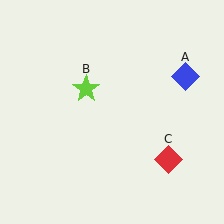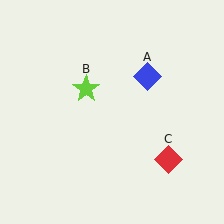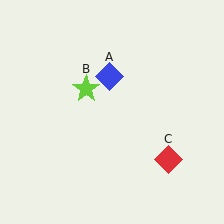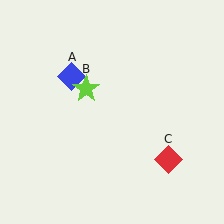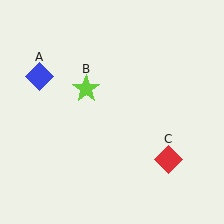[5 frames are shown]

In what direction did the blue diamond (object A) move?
The blue diamond (object A) moved left.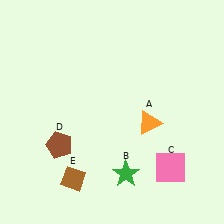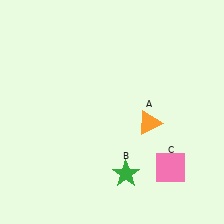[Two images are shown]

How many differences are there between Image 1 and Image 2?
There are 2 differences between the two images.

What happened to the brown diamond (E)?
The brown diamond (E) was removed in Image 2. It was in the bottom-left area of Image 1.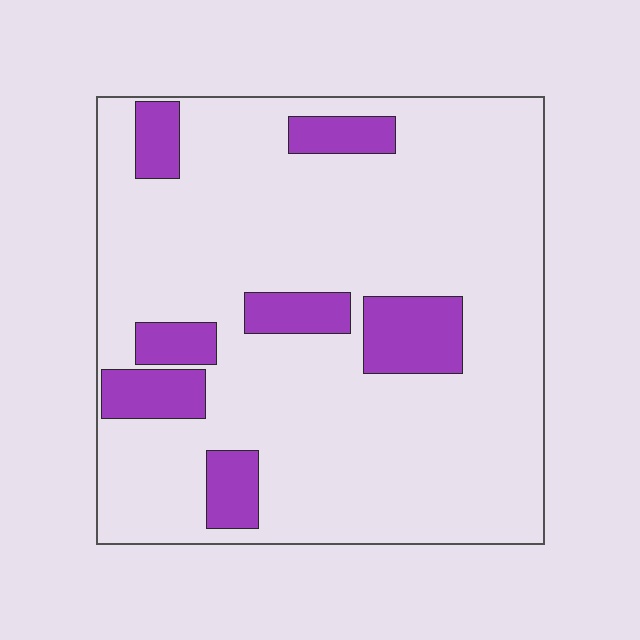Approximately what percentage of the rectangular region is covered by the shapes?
Approximately 15%.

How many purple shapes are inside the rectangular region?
7.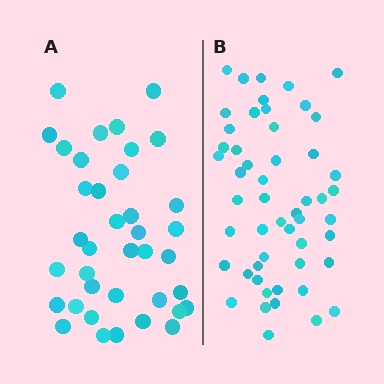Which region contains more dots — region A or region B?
Region B (the right region) has more dots.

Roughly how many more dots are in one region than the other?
Region B has approximately 15 more dots than region A.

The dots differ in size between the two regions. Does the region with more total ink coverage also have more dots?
No. Region A has more total ink coverage because its dots are larger, but region B actually contains more individual dots. Total area can be misleading — the number of items is what matters here.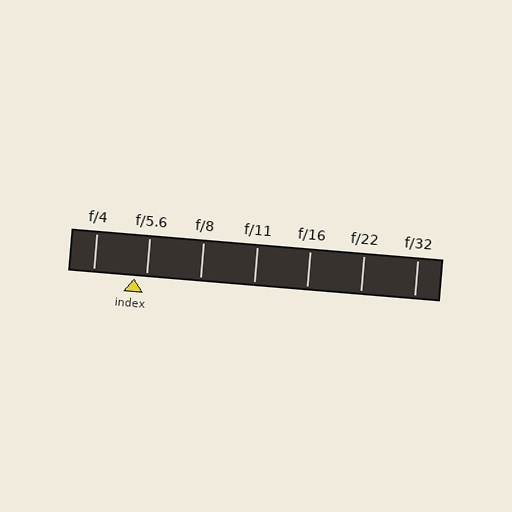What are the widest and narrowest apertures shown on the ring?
The widest aperture shown is f/4 and the narrowest is f/32.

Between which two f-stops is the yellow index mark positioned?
The index mark is between f/4 and f/5.6.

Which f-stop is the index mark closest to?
The index mark is closest to f/5.6.